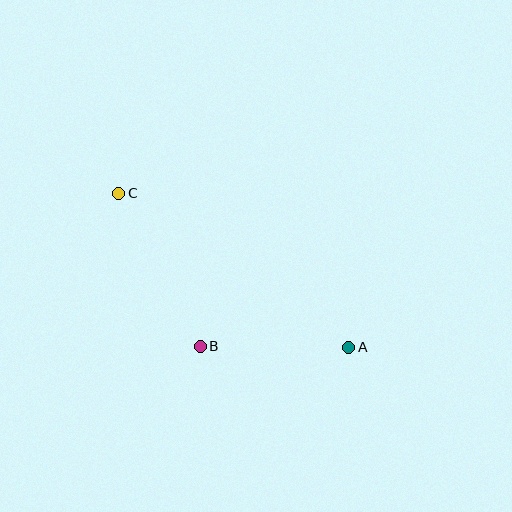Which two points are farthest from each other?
Points A and C are farthest from each other.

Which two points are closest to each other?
Points A and B are closest to each other.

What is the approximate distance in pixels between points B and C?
The distance between B and C is approximately 173 pixels.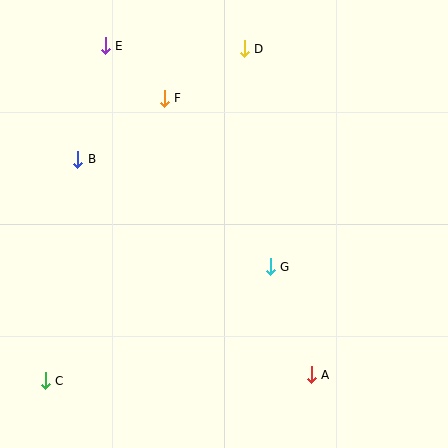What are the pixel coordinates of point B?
Point B is at (78, 159).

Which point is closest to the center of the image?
Point G at (270, 267) is closest to the center.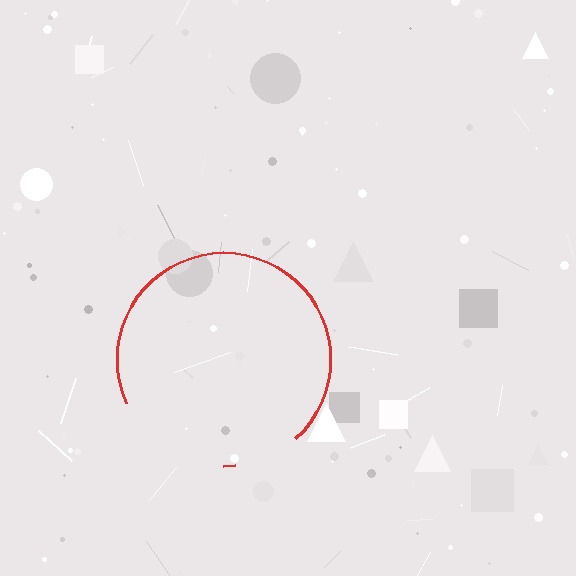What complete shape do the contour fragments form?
The contour fragments form a circle.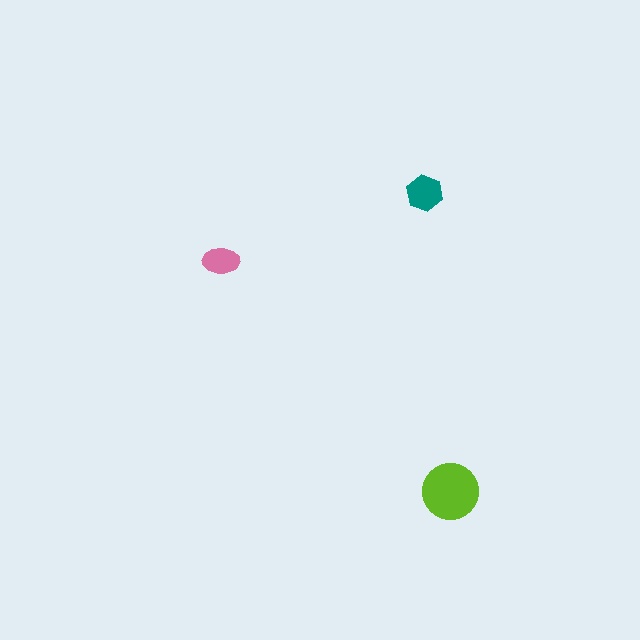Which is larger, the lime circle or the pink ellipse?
The lime circle.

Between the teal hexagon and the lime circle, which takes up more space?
The lime circle.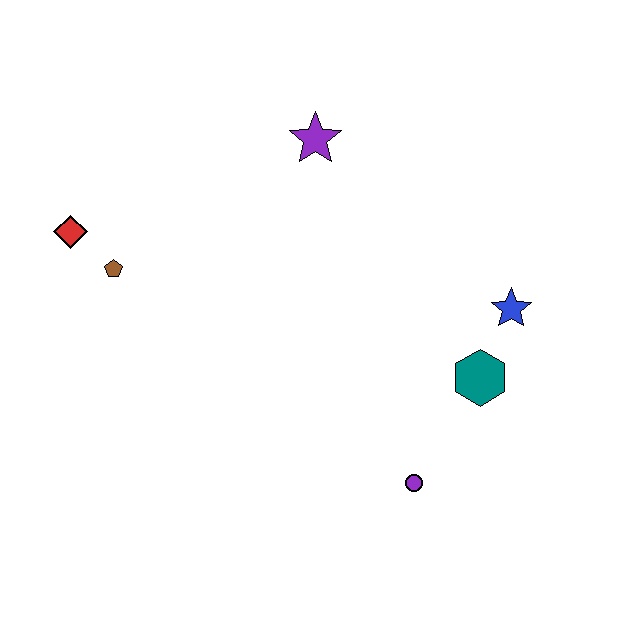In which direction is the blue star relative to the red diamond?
The blue star is to the right of the red diamond.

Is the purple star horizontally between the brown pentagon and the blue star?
Yes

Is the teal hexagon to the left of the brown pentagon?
No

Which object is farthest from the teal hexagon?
The red diamond is farthest from the teal hexagon.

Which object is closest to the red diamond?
The brown pentagon is closest to the red diamond.